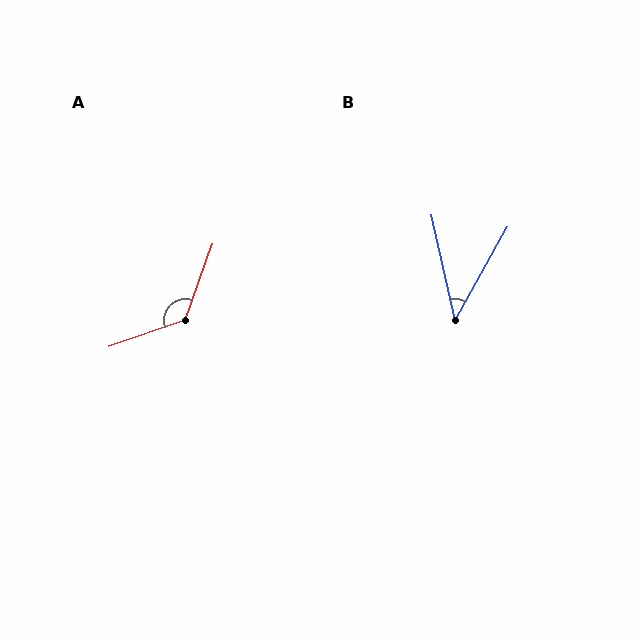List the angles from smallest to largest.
B (42°), A (129°).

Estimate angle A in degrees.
Approximately 129 degrees.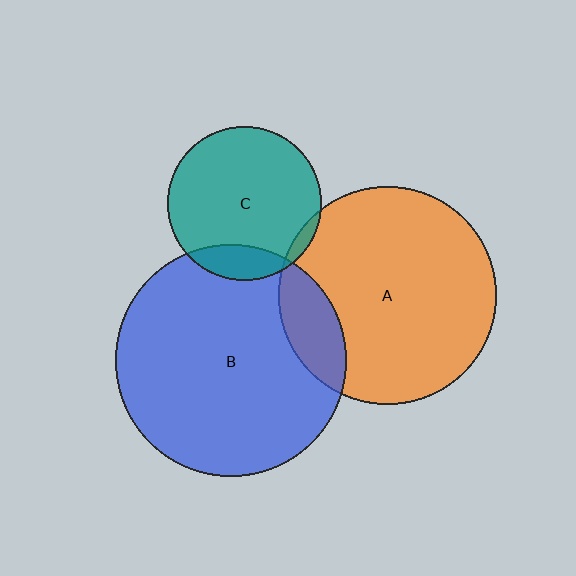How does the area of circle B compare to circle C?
Approximately 2.3 times.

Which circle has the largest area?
Circle B (blue).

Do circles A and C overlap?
Yes.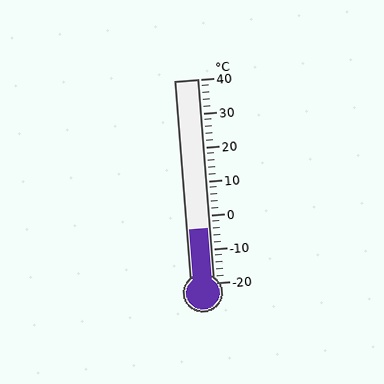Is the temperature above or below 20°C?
The temperature is below 20°C.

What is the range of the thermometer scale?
The thermometer scale ranges from -20°C to 40°C.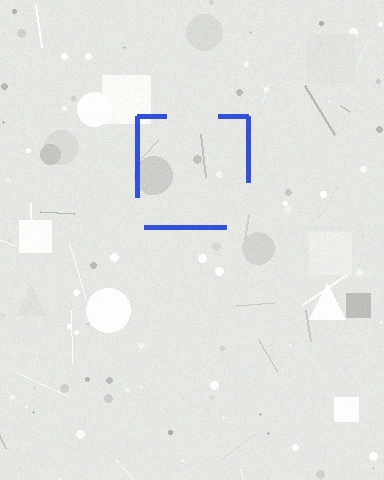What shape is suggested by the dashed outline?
The dashed outline suggests a square.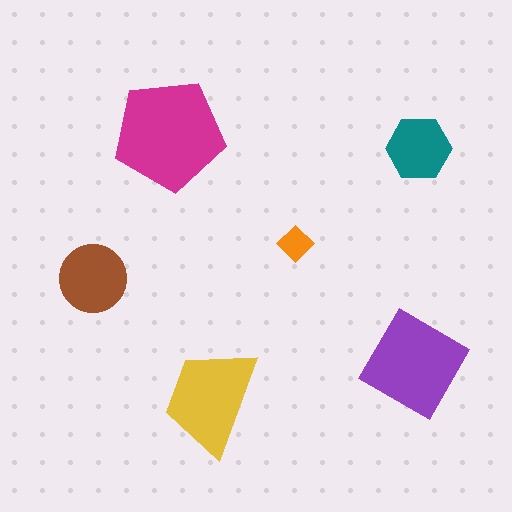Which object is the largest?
The magenta pentagon.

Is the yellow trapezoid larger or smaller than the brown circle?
Larger.